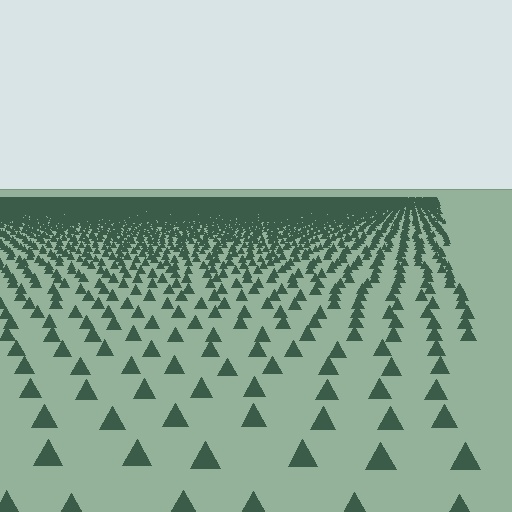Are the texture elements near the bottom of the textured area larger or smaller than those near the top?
Larger. Near the bottom, elements are closer to the viewer and appear at a bigger on-screen size.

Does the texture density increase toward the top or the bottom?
Density increases toward the top.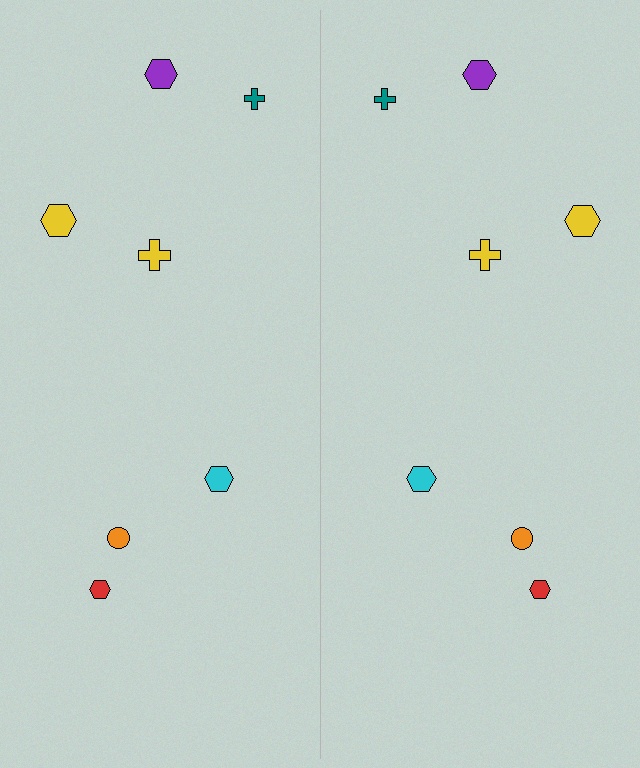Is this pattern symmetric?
Yes, this pattern has bilateral (reflection) symmetry.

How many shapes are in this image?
There are 14 shapes in this image.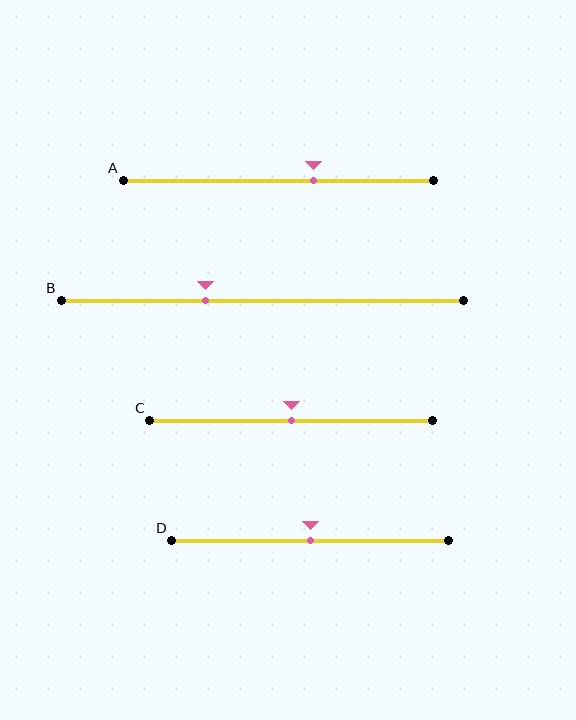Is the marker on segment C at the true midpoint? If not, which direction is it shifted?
Yes, the marker on segment C is at the true midpoint.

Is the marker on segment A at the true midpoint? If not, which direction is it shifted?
No, the marker on segment A is shifted to the right by about 11% of the segment length.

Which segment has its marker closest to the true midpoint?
Segment C has its marker closest to the true midpoint.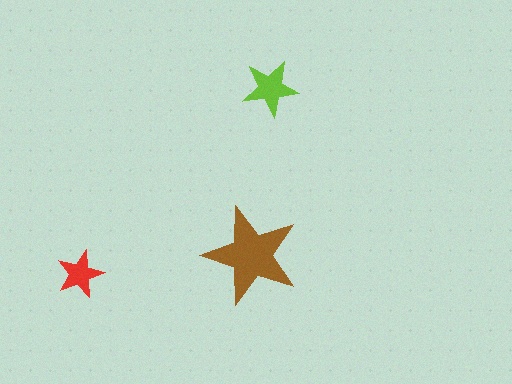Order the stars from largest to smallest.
the brown one, the lime one, the red one.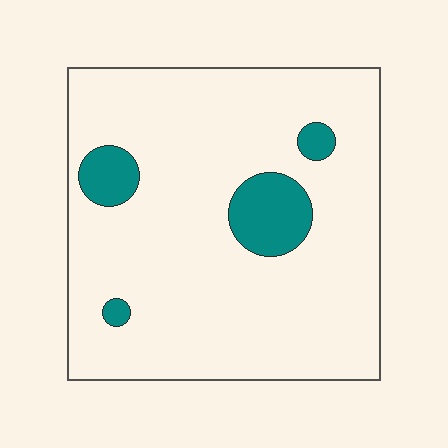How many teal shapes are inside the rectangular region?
4.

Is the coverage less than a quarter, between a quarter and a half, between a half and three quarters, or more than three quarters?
Less than a quarter.